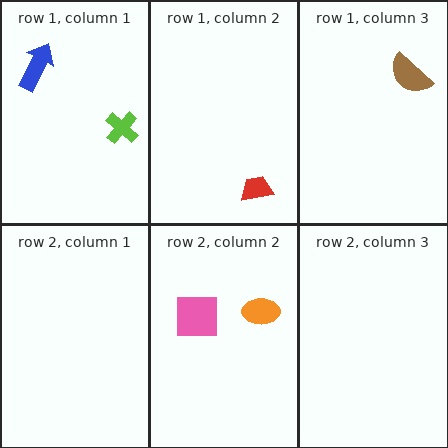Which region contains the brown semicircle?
The row 1, column 3 region.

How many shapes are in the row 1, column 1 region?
2.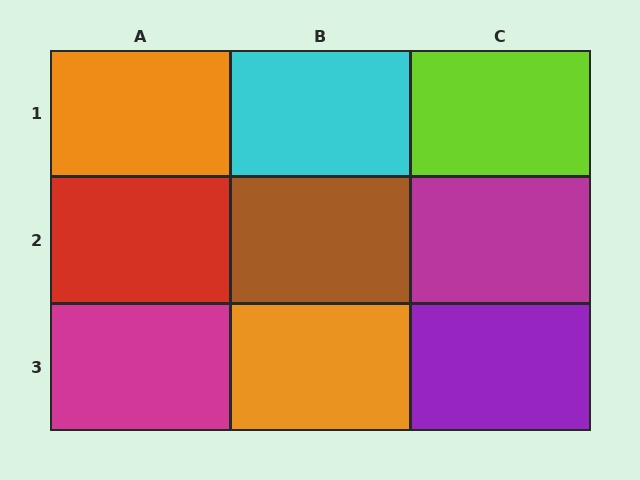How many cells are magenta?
2 cells are magenta.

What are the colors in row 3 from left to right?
Magenta, orange, purple.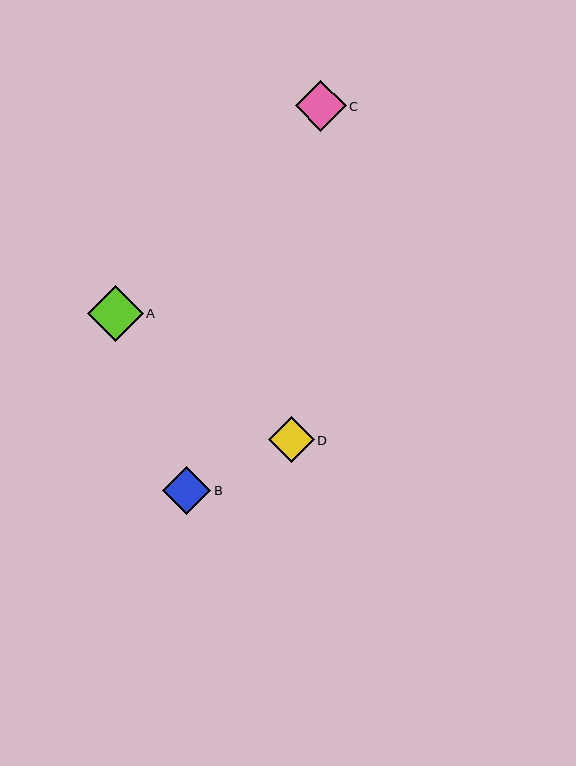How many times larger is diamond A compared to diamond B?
Diamond A is approximately 1.2 times the size of diamond B.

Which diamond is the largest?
Diamond A is the largest with a size of approximately 56 pixels.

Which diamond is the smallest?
Diamond D is the smallest with a size of approximately 46 pixels.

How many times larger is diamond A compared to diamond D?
Diamond A is approximately 1.2 times the size of diamond D.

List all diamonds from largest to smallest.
From largest to smallest: A, C, B, D.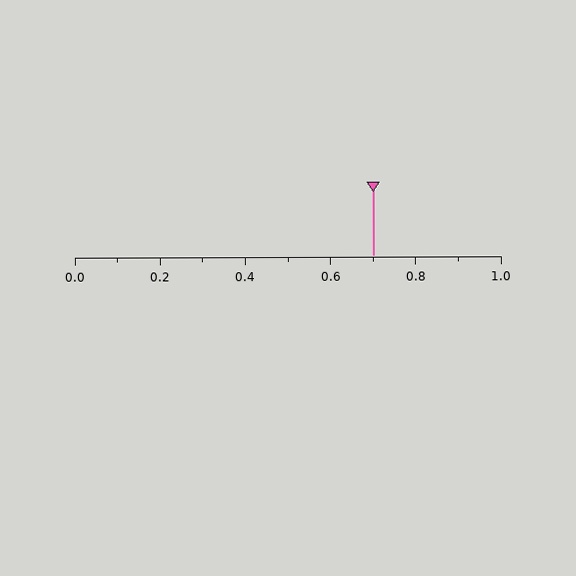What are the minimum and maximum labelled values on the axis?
The axis runs from 0.0 to 1.0.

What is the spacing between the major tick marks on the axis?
The major ticks are spaced 0.2 apart.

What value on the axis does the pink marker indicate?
The marker indicates approximately 0.7.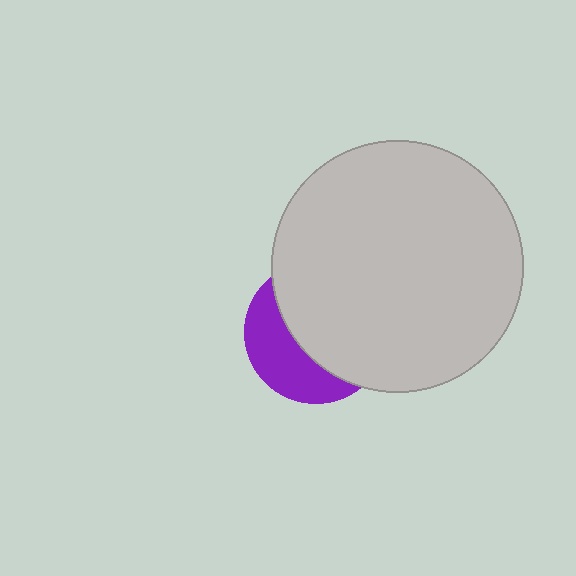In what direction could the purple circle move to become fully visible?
The purple circle could move toward the lower-left. That would shift it out from behind the light gray circle entirely.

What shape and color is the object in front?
The object in front is a light gray circle.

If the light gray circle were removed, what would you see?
You would see the complete purple circle.